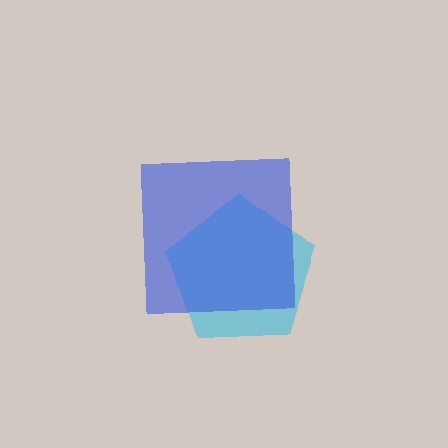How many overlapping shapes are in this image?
There are 2 overlapping shapes in the image.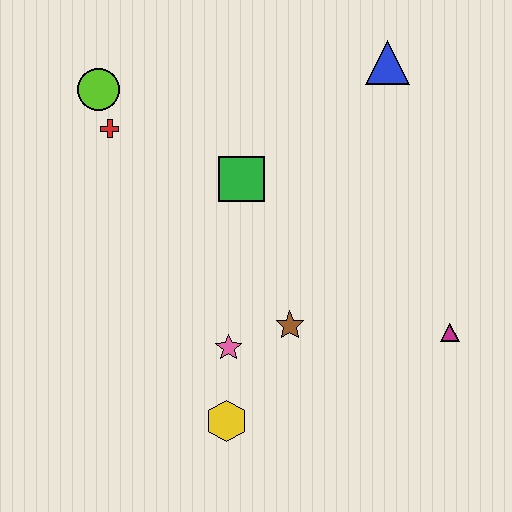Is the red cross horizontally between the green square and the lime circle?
Yes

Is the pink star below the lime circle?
Yes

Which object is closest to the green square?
The red cross is closest to the green square.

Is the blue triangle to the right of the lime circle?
Yes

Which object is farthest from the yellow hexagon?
The blue triangle is farthest from the yellow hexagon.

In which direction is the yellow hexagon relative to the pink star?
The yellow hexagon is below the pink star.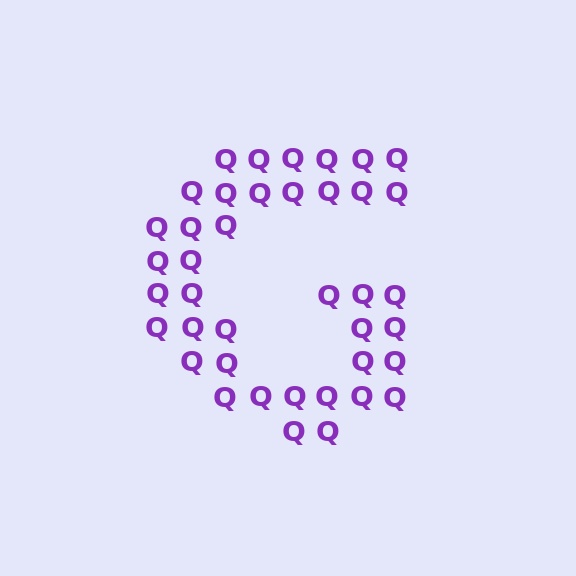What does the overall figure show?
The overall figure shows the letter G.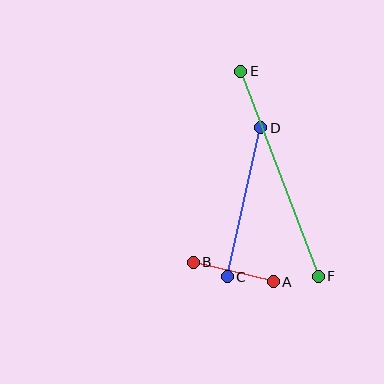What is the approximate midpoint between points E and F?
The midpoint is at approximately (280, 174) pixels.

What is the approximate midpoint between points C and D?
The midpoint is at approximately (244, 202) pixels.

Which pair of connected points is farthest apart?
Points E and F are farthest apart.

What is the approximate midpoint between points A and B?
The midpoint is at approximately (233, 272) pixels.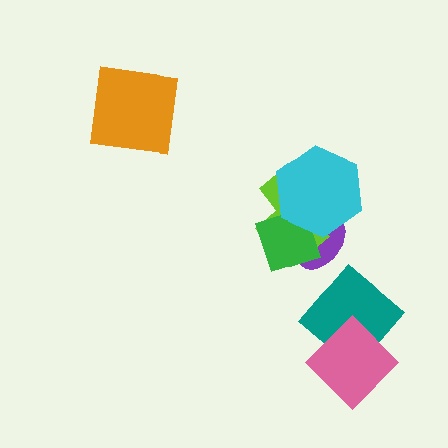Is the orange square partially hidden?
No, no other shape covers it.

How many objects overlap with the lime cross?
3 objects overlap with the lime cross.